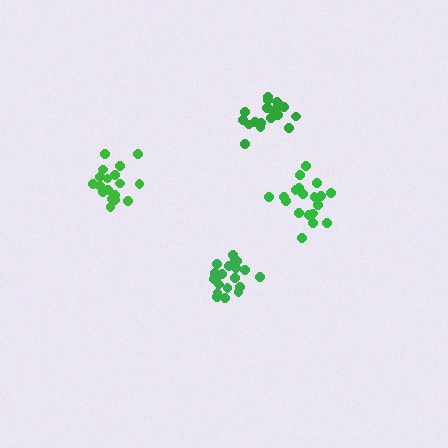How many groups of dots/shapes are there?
There are 4 groups.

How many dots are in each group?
Group 1: 21 dots, Group 2: 21 dots, Group 3: 20 dots, Group 4: 18 dots (80 total).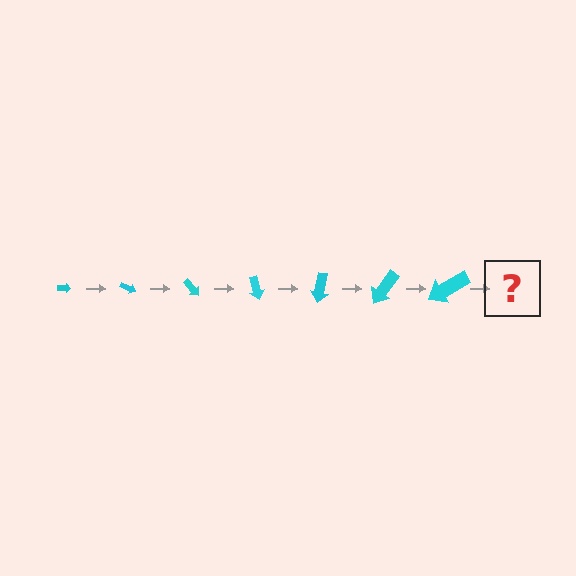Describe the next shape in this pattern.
It should be an arrow, larger than the previous one and rotated 175 degrees from the start.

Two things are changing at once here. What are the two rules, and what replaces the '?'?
The two rules are that the arrow grows larger each step and it rotates 25 degrees each step. The '?' should be an arrow, larger than the previous one and rotated 175 degrees from the start.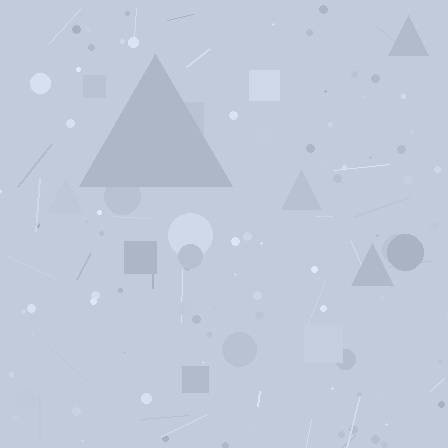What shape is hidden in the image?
A triangle is hidden in the image.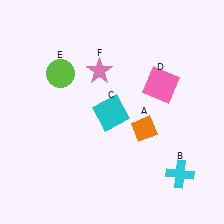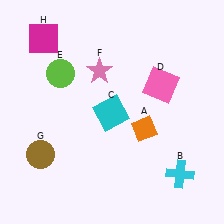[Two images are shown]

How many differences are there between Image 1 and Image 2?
There are 2 differences between the two images.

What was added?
A brown circle (G), a magenta square (H) were added in Image 2.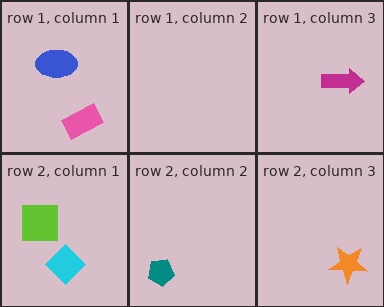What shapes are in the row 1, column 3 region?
The magenta arrow.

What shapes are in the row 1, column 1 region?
The pink rectangle, the blue ellipse.